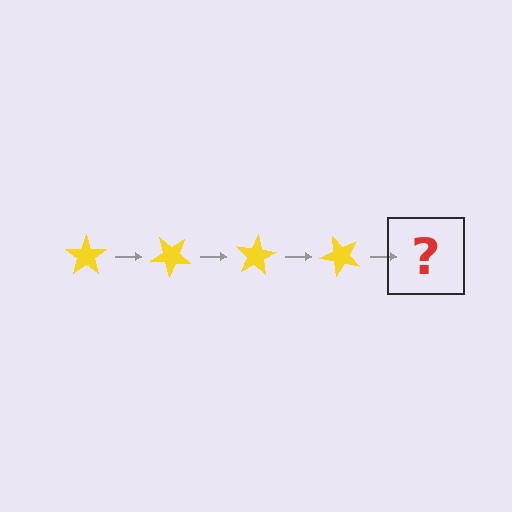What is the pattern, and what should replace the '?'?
The pattern is that the star rotates 40 degrees each step. The '?' should be a yellow star rotated 160 degrees.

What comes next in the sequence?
The next element should be a yellow star rotated 160 degrees.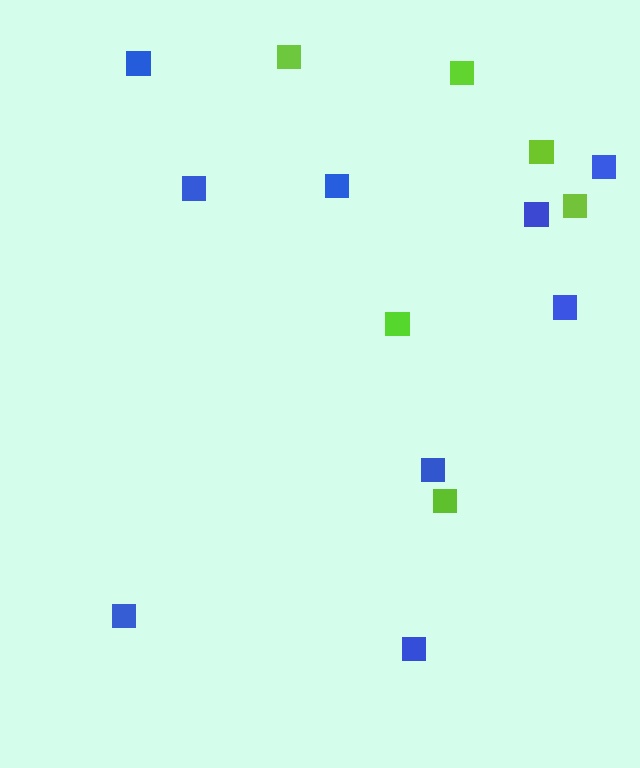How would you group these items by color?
There are 2 groups: one group of lime squares (6) and one group of blue squares (9).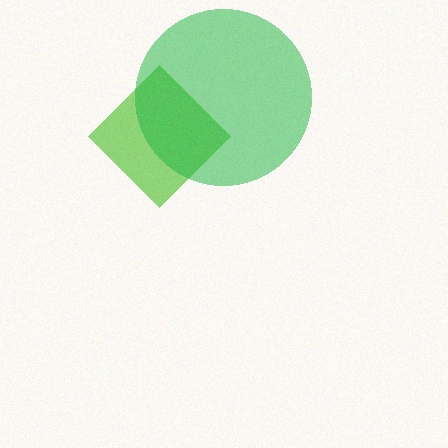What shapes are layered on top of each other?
The layered shapes are: a lime diamond, a green circle.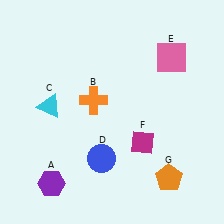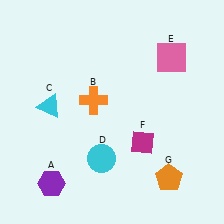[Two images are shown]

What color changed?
The circle (D) changed from blue in Image 1 to cyan in Image 2.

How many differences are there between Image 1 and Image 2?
There is 1 difference between the two images.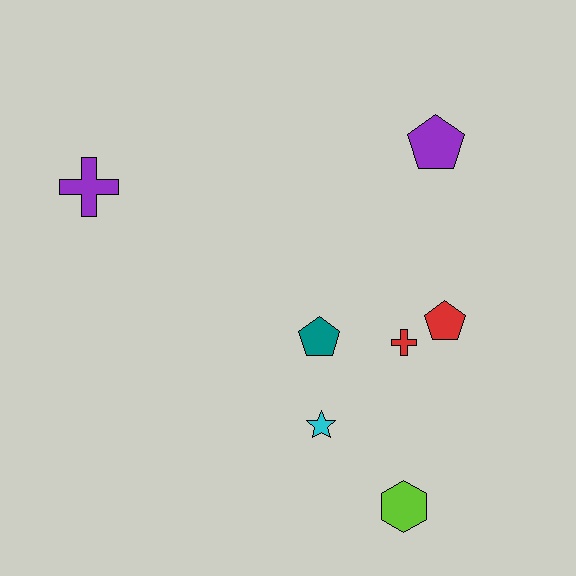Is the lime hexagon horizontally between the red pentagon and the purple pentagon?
No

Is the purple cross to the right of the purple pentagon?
No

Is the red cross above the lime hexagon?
Yes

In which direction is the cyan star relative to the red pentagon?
The cyan star is to the left of the red pentagon.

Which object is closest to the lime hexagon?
The cyan star is closest to the lime hexagon.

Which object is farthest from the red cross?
The purple cross is farthest from the red cross.